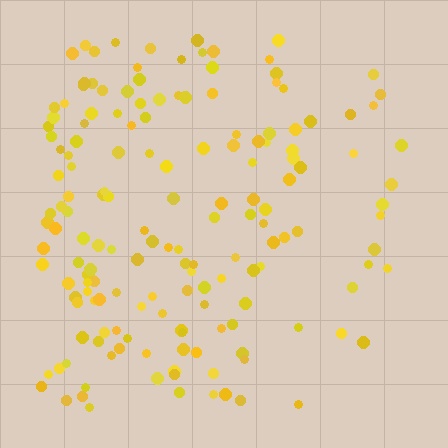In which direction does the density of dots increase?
From right to left, with the left side densest.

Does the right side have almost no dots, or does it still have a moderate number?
Still a moderate number, just noticeably fewer than the left.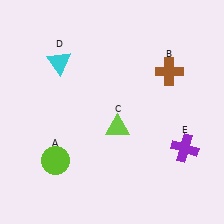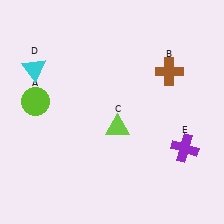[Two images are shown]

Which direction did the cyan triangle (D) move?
The cyan triangle (D) moved left.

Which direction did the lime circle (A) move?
The lime circle (A) moved up.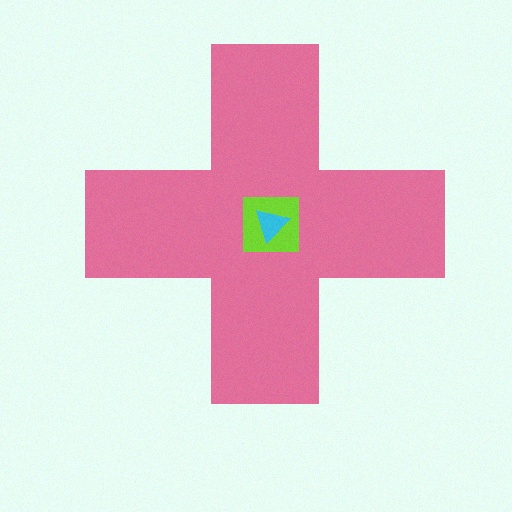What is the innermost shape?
The cyan triangle.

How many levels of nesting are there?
3.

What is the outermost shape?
The pink cross.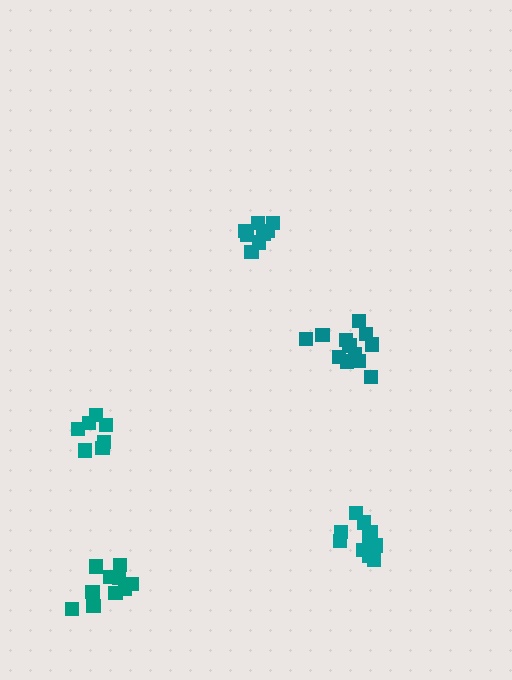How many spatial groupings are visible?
There are 5 spatial groupings.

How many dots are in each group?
Group 1: 9 dots, Group 2: 12 dots, Group 3: 7 dots, Group 4: 11 dots, Group 5: 10 dots (49 total).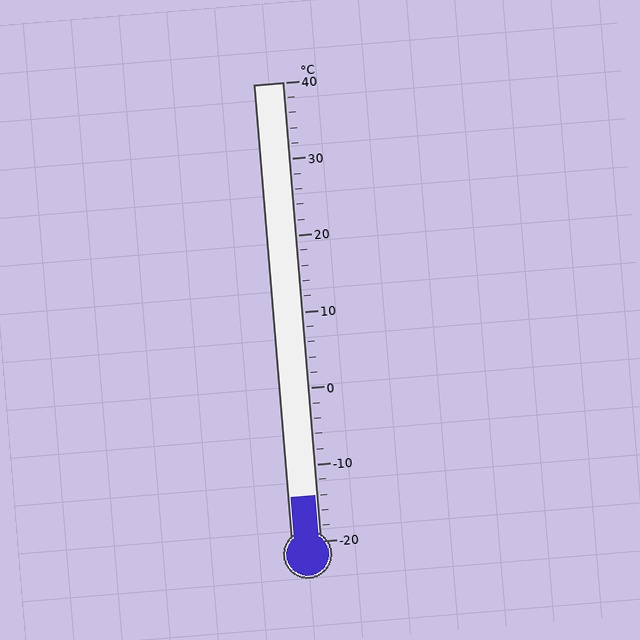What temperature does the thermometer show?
The thermometer shows approximately -14°C.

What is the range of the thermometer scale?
The thermometer scale ranges from -20°C to 40°C.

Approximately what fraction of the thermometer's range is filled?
The thermometer is filled to approximately 10% of its range.